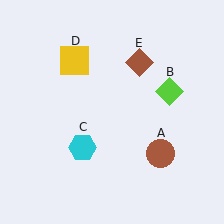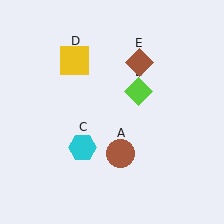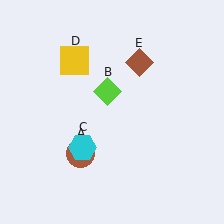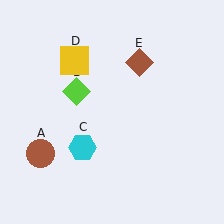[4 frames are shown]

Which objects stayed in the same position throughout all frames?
Cyan hexagon (object C) and yellow square (object D) and brown diamond (object E) remained stationary.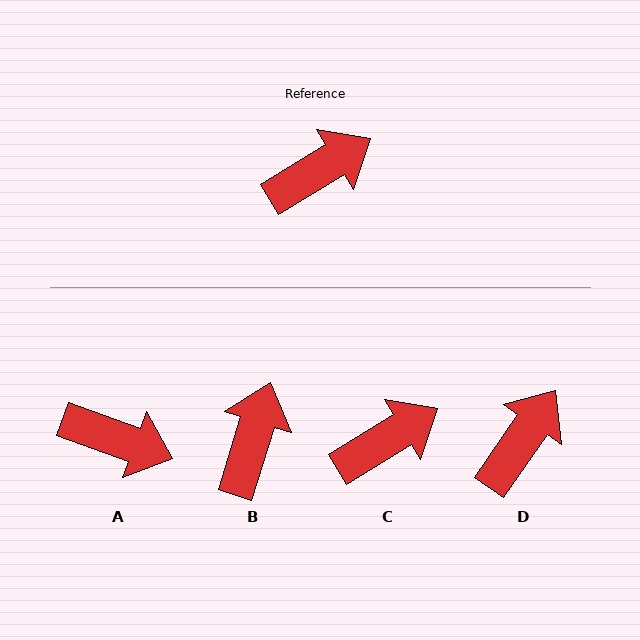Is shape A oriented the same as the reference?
No, it is off by about 51 degrees.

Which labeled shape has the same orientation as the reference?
C.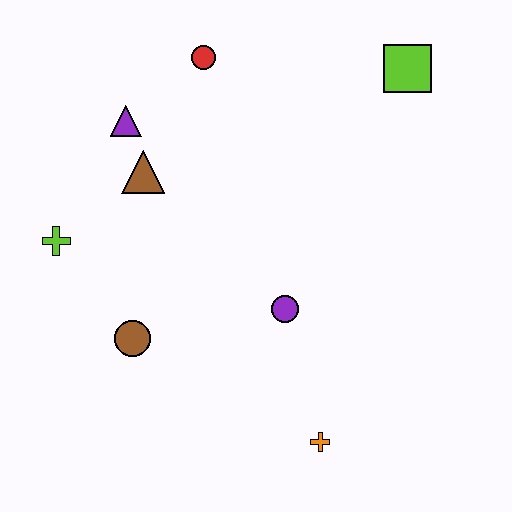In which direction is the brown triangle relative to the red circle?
The brown triangle is below the red circle.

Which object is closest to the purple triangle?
The brown triangle is closest to the purple triangle.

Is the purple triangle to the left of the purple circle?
Yes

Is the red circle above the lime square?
Yes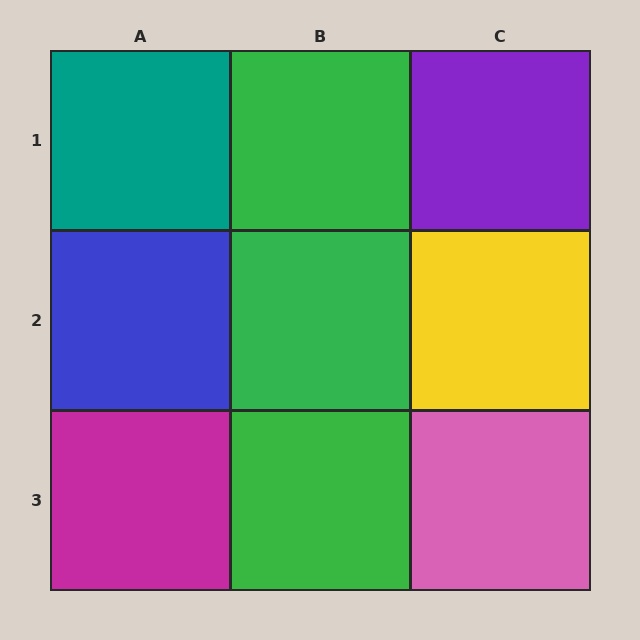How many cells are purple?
1 cell is purple.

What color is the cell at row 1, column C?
Purple.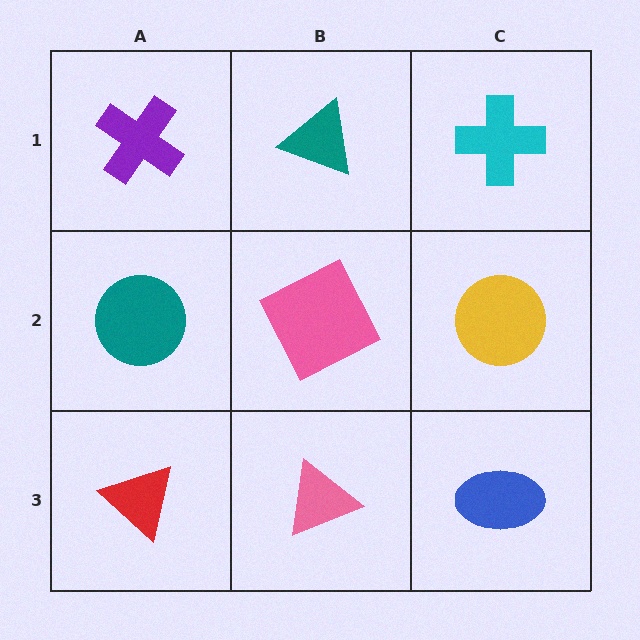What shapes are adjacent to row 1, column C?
A yellow circle (row 2, column C), a teal triangle (row 1, column B).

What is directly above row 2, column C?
A cyan cross.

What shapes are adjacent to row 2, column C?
A cyan cross (row 1, column C), a blue ellipse (row 3, column C), a pink square (row 2, column B).